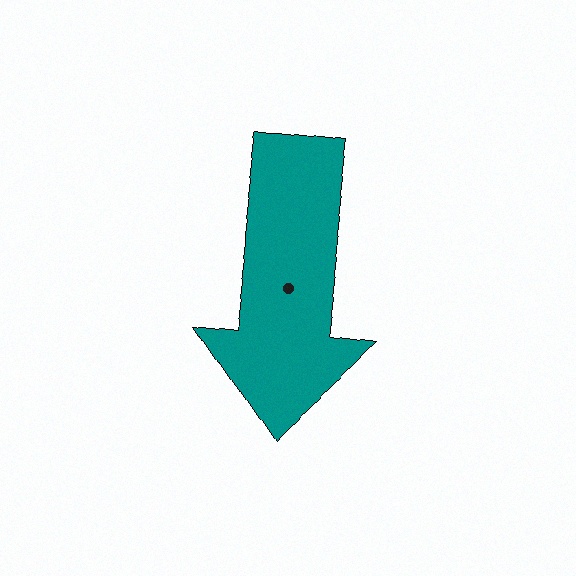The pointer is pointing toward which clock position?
Roughly 6 o'clock.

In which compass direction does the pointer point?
South.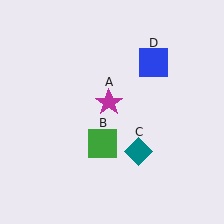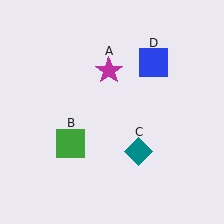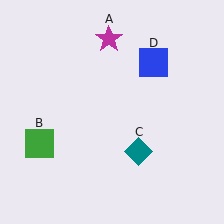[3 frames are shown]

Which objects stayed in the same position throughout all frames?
Teal diamond (object C) and blue square (object D) remained stationary.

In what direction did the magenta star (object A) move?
The magenta star (object A) moved up.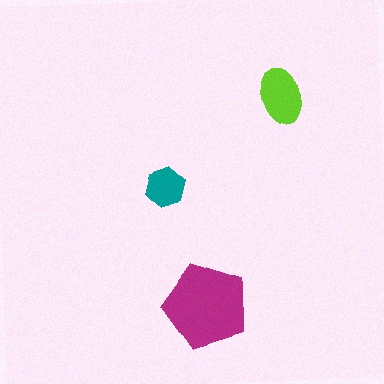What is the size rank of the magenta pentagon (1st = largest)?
1st.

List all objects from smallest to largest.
The teal hexagon, the lime ellipse, the magenta pentagon.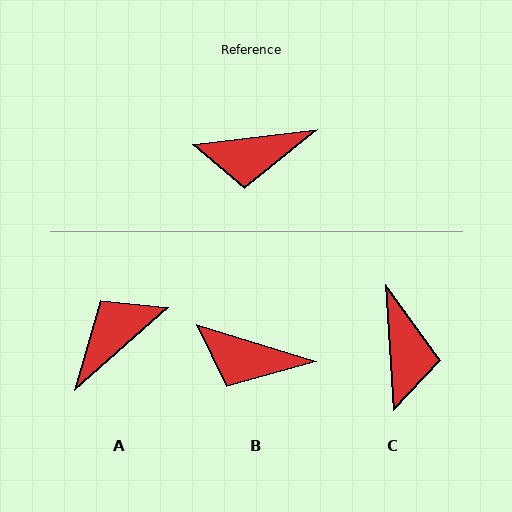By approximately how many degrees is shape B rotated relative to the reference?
Approximately 24 degrees clockwise.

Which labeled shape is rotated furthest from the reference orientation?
A, about 145 degrees away.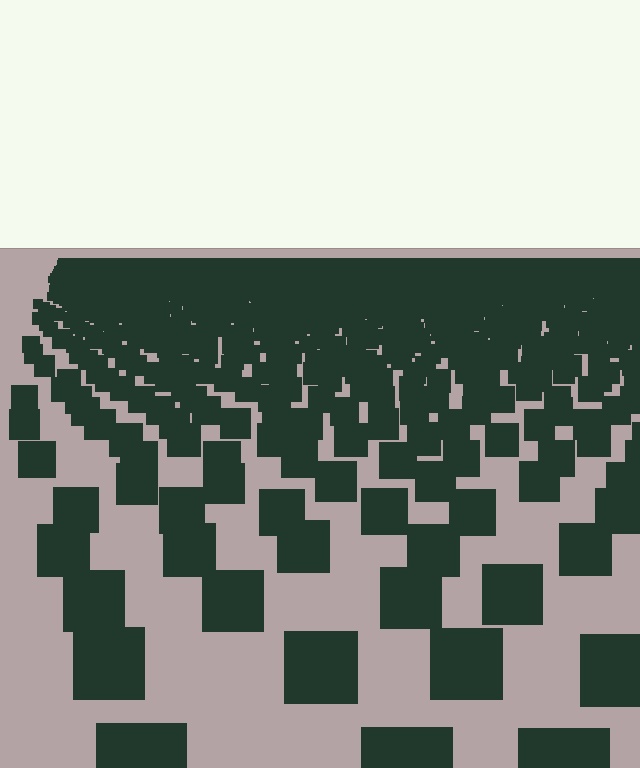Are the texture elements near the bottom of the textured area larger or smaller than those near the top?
Larger. Near the bottom, elements are closer to the viewer and appear at a bigger on-screen size.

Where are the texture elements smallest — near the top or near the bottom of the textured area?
Near the top.